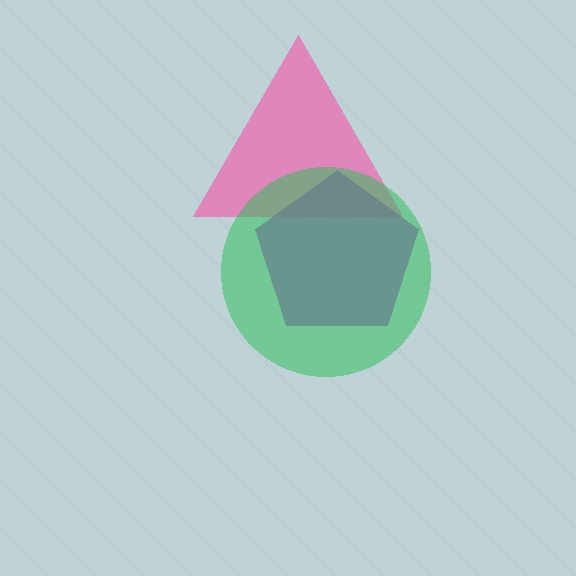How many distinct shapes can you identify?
There are 3 distinct shapes: a pink triangle, a purple pentagon, a green circle.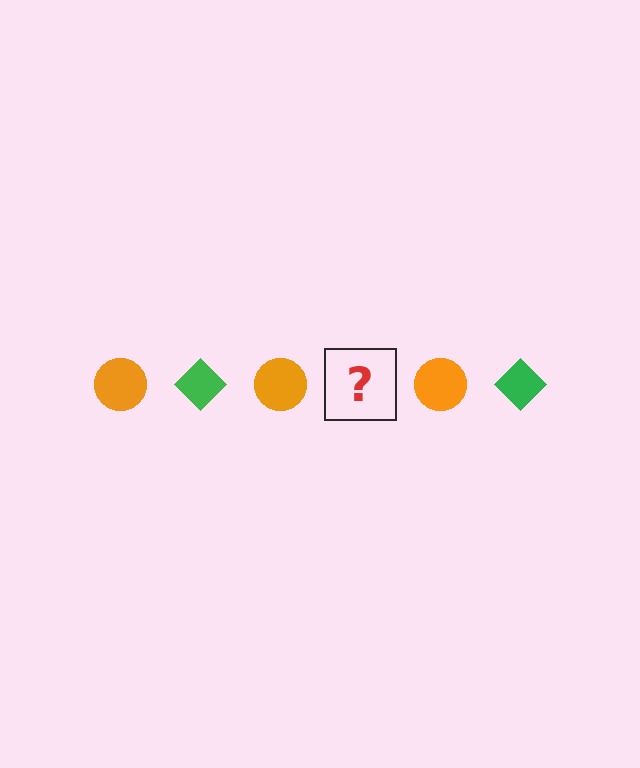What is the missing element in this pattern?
The missing element is a green diamond.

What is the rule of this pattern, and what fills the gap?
The rule is that the pattern alternates between orange circle and green diamond. The gap should be filled with a green diamond.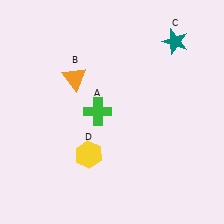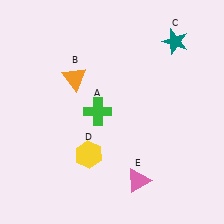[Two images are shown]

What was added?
A pink triangle (E) was added in Image 2.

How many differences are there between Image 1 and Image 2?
There is 1 difference between the two images.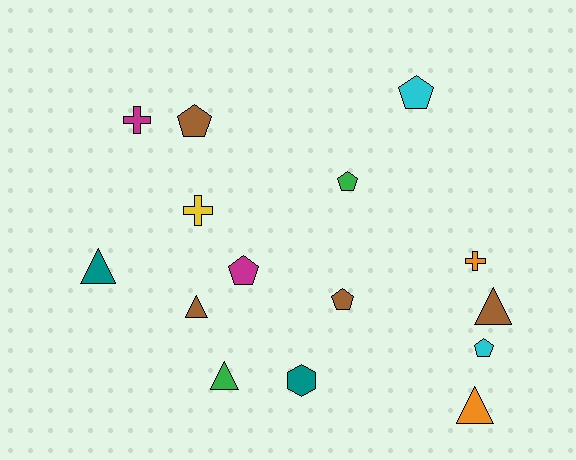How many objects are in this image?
There are 15 objects.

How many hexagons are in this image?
There is 1 hexagon.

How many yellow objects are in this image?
There is 1 yellow object.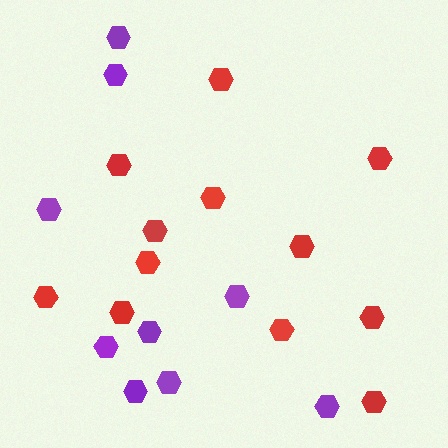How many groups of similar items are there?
There are 2 groups: one group of red hexagons (12) and one group of purple hexagons (9).